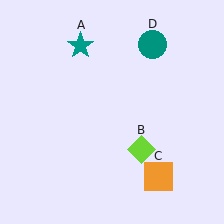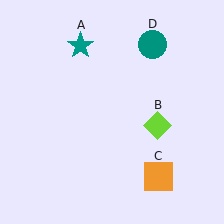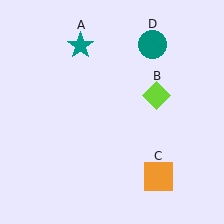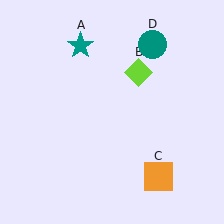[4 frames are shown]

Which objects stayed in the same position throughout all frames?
Teal star (object A) and orange square (object C) and teal circle (object D) remained stationary.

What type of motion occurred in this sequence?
The lime diamond (object B) rotated counterclockwise around the center of the scene.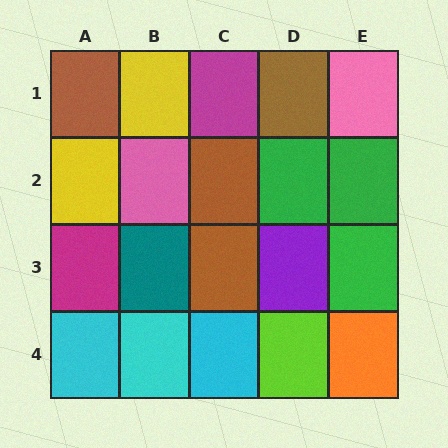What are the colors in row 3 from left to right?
Magenta, teal, brown, purple, green.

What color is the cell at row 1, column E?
Pink.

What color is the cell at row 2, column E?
Green.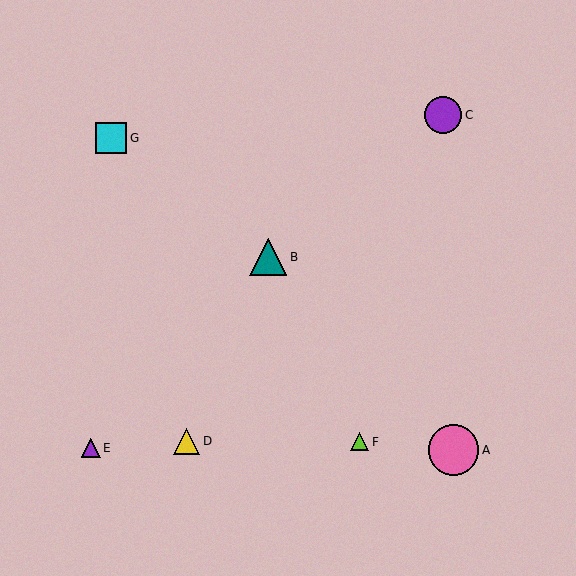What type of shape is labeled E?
Shape E is a purple triangle.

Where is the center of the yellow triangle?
The center of the yellow triangle is at (187, 441).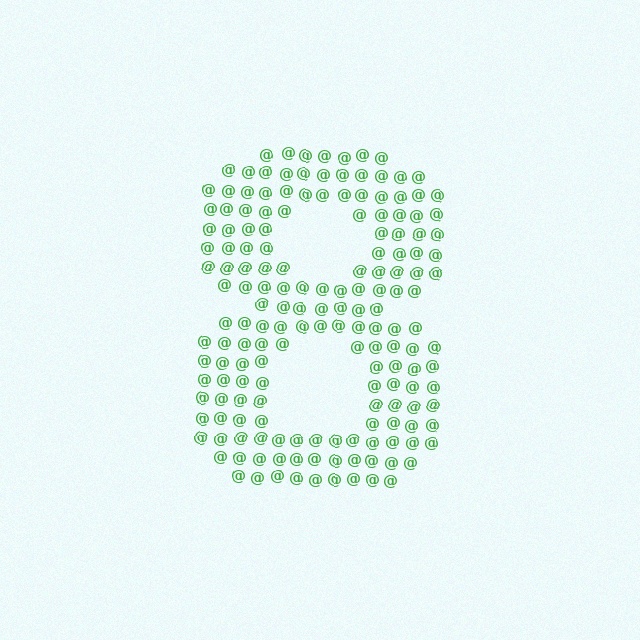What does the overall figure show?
The overall figure shows the digit 8.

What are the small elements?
The small elements are at signs.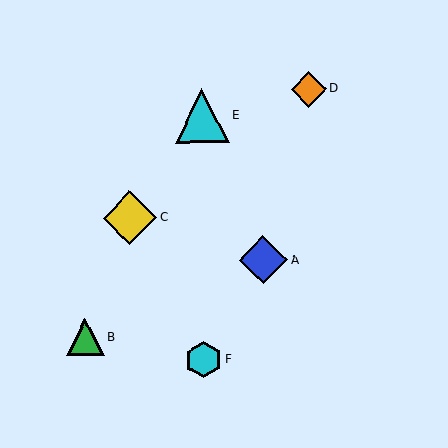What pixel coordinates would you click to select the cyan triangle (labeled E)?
Click at (202, 116) to select the cyan triangle E.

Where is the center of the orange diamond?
The center of the orange diamond is at (309, 89).